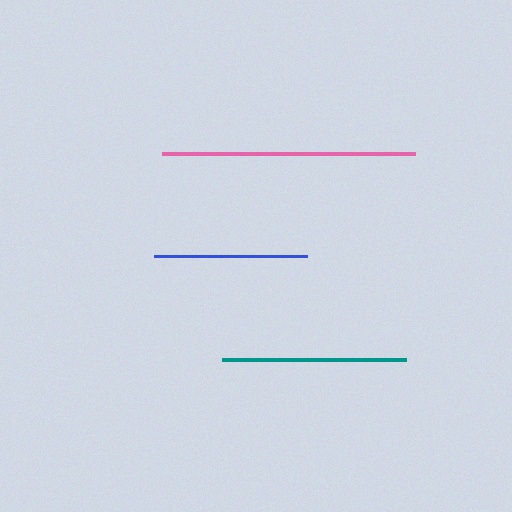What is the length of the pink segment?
The pink segment is approximately 253 pixels long.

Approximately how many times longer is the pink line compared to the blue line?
The pink line is approximately 1.7 times the length of the blue line.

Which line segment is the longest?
The pink line is the longest at approximately 253 pixels.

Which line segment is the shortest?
The blue line is the shortest at approximately 152 pixels.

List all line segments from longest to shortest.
From longest to shortest: pink, teal, blue.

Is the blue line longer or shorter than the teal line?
The teal line is longer than the blue line.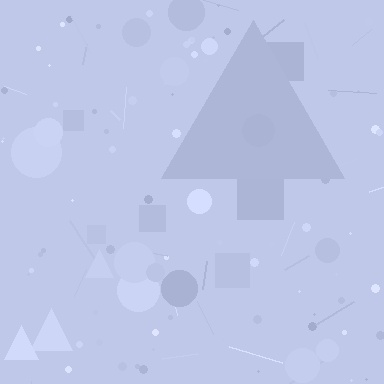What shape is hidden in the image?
A triangle is hidden in the image.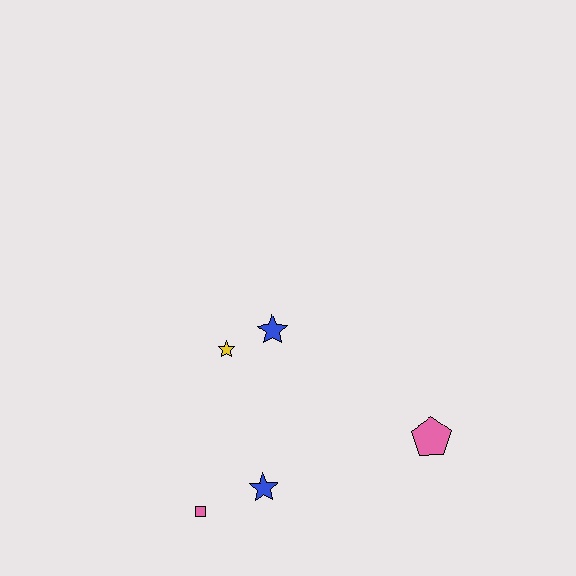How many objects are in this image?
There are 5 objects.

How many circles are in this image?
There are no circles.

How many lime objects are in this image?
There are no lime objects.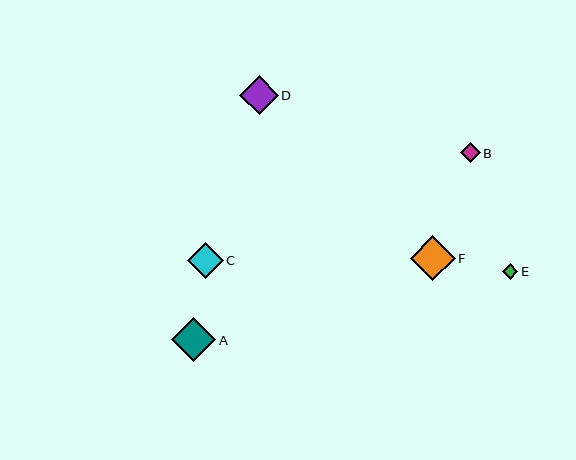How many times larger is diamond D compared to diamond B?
Diamond D is approximately 1.9 times the size of diamond B.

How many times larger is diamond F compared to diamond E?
Diamond F is approximately 2.9 times the size of diamond E.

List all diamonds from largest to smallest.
From largest to smallest: F, A, D, C, B, E.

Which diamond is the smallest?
Diamond E is the smallest with a size of approximately 15 pixels.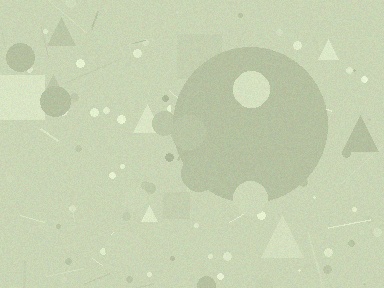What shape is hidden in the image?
A circle is hidden in the image.